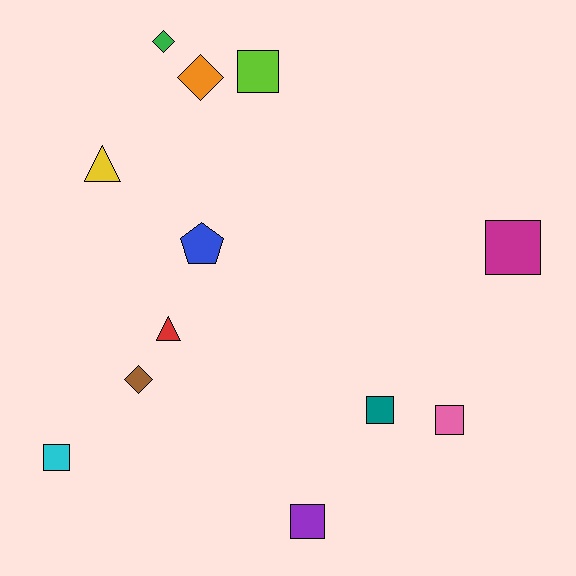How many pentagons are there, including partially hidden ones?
There is 1 pentagon.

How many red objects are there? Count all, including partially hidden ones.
There is 1 red object.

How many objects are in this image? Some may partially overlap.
There are 12 objects.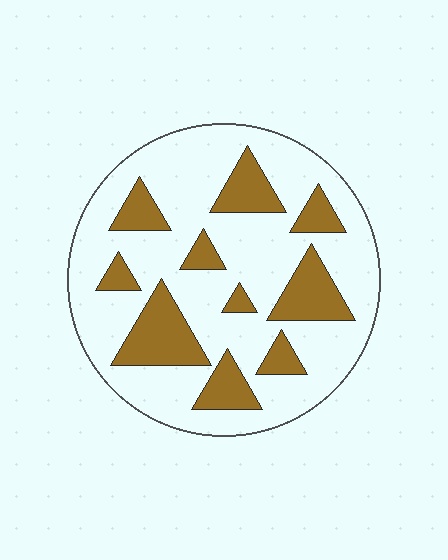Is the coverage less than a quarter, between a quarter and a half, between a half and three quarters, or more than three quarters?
Between a quarter and a half.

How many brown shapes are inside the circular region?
10.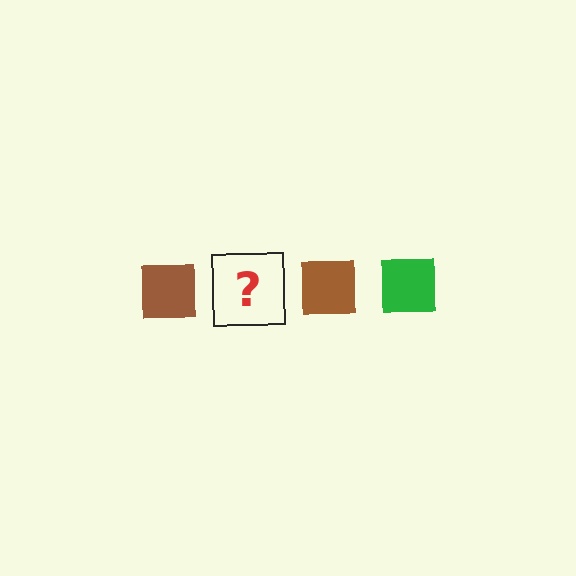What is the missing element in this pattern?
The missing element is a green square.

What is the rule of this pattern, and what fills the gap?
The rule is that the pattern cycles through brown, green squares. The gap should be filled with a green square.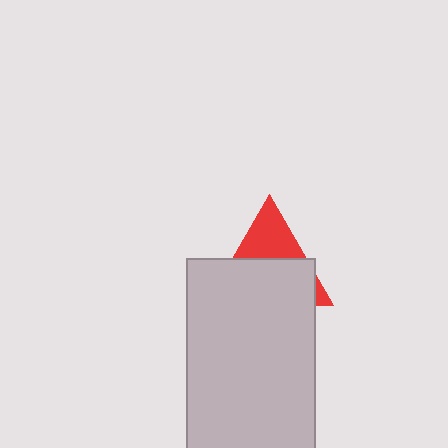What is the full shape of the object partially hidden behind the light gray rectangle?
The partially hidden object is a red triangle.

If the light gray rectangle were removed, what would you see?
You would see the complete red triangle.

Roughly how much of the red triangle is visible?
A small part of it is visible (roughly 37%).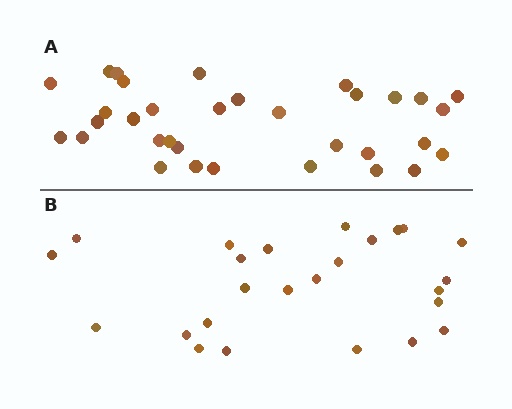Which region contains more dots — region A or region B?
Region A (the top region) has more dots.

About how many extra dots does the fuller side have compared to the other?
Region A has roughly 8 or so more dots than region B.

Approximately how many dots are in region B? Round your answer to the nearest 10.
About 20 dots. (The exact count is 25, which rounds to 20.)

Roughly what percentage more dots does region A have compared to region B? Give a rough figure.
About 30% more.